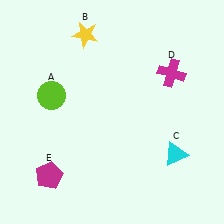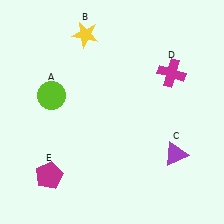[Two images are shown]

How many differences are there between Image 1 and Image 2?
There is 1 difference between the two images.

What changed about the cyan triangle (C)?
In Image 1, C is cyan. In Image 2, it changed to purple.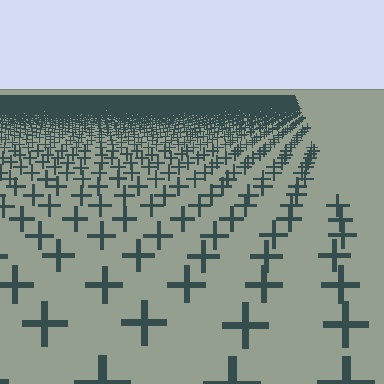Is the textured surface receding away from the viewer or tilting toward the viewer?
The surface is receding away from the viewer. Texture elements get smaller and denser toward the top.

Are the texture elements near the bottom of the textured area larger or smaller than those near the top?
Larger. Near the bottom, elements are closer to the viewer and appear at a bigger on-screen size.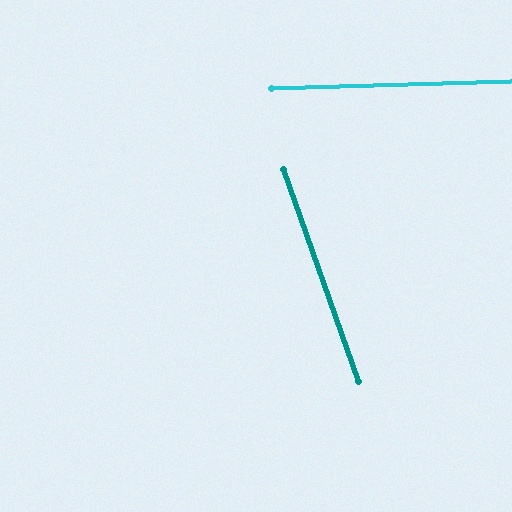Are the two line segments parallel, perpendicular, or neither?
Neither parallel nor perpendicular — they differ by about 72°.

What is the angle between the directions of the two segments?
Approximately 72 degrees.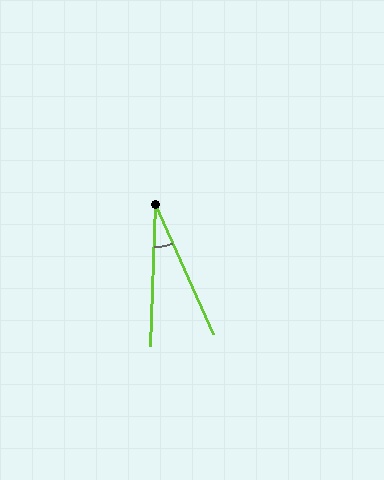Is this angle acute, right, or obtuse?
It is acute.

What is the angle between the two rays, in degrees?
Approximately 26 degrees.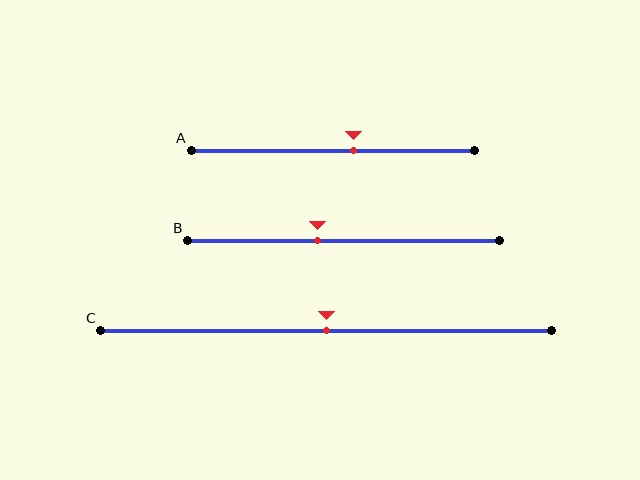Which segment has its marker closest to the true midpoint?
Segment C has its marker closest to the true midpoint.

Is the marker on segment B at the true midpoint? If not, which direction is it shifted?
No, the marker on segment B is shifted to the left by about 8% of the segment length.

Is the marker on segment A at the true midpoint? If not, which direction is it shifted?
No, the marker on segment A is shifted to the right by about 7% of the segment length.